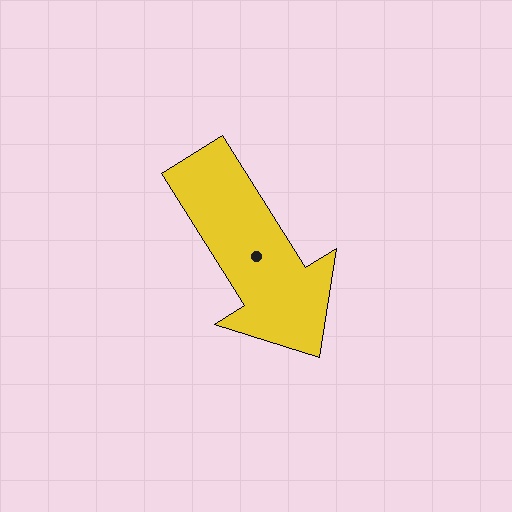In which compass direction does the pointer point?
Southeast.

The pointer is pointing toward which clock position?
Roughly 5 o'clock.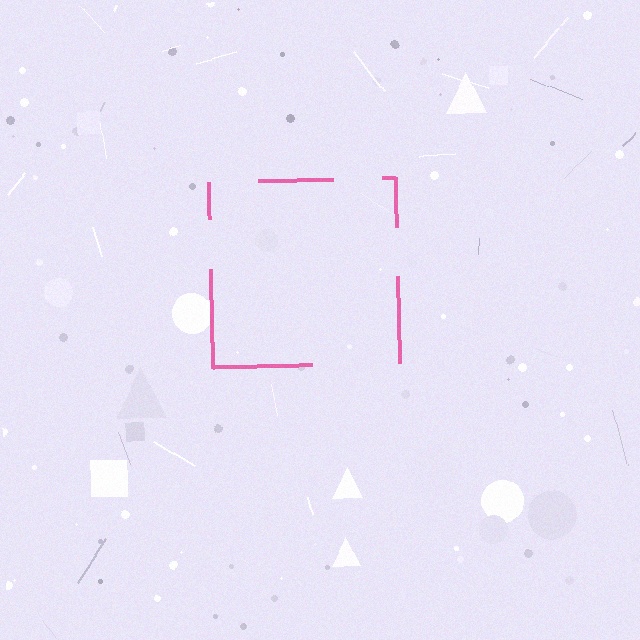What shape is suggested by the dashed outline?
The dashed outline suggests a square.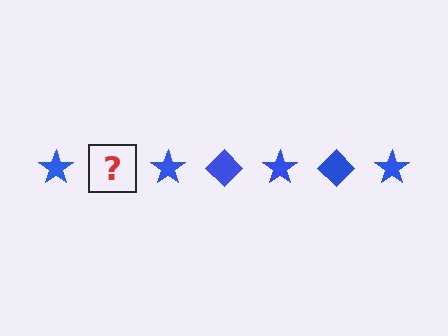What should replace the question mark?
The question mark should be replaced with a blue diamond.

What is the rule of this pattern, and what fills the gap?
The rule is that the pattern cycles through star, diamond shapes in blue. The gap should be filled with a blue diamond.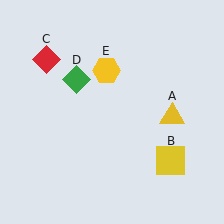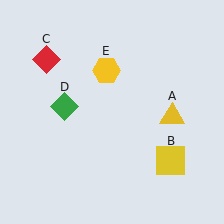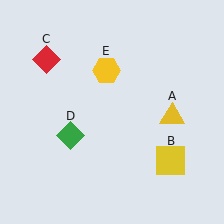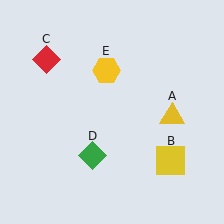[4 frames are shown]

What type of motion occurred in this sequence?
The green diamond (object D) rotated counterclockwise around the center of the scene.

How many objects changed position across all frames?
1 object changed position: green diamond (object D).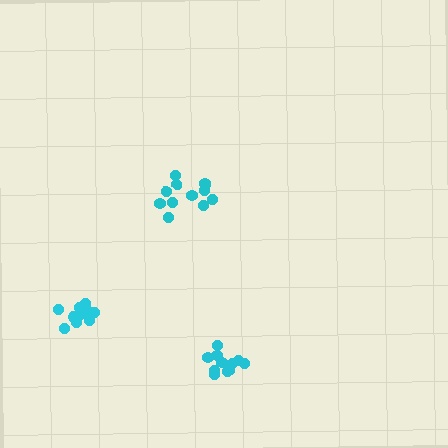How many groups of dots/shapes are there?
There are 3 groups.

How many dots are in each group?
Group 1: 11 dots, Group 2: 11 dots, Group 3: 10 dots (32 total).